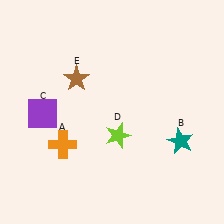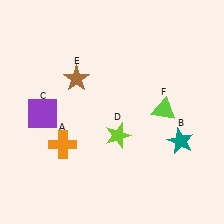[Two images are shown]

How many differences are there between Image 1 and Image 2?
There is 1 difference between the two images.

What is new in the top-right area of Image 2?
A lime triangle (F) was added in the top-right area of Image 2.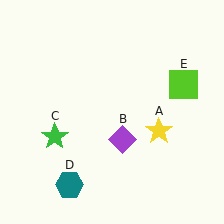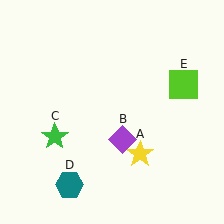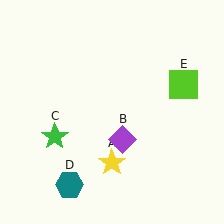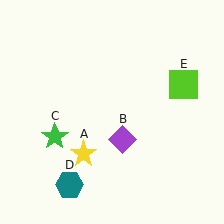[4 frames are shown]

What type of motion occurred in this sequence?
The yellow star (object A) rotated clockwise around the center of the scene.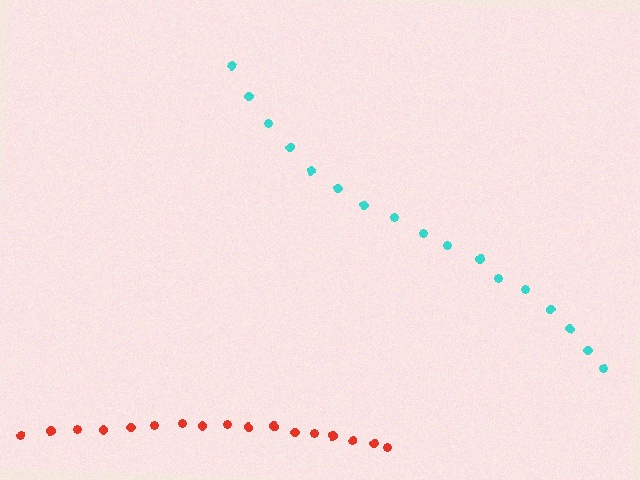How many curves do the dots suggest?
There are 2 distinct paths.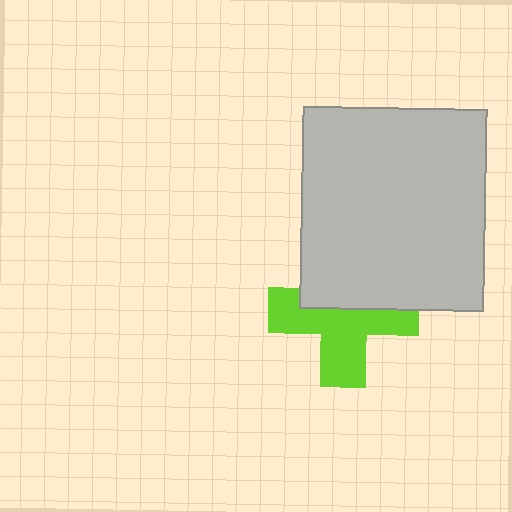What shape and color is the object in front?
The object in front is a light gray rectangle.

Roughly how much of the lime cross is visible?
About half of it is visible (roughly 59%).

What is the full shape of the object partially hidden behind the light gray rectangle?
The partially hidden object is a lime cross.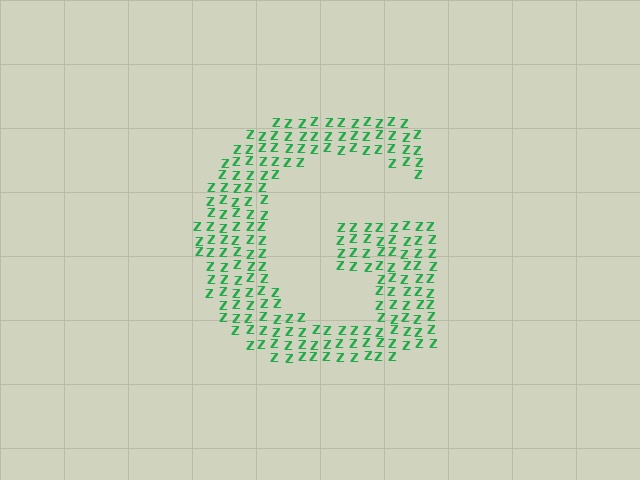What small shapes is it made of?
It is made of small letter Z's.